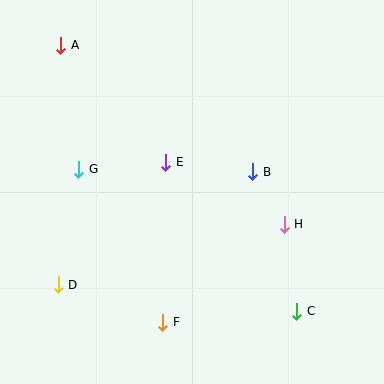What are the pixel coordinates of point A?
Point A is at (61, 45).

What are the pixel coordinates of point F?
Point F is at (163, 322).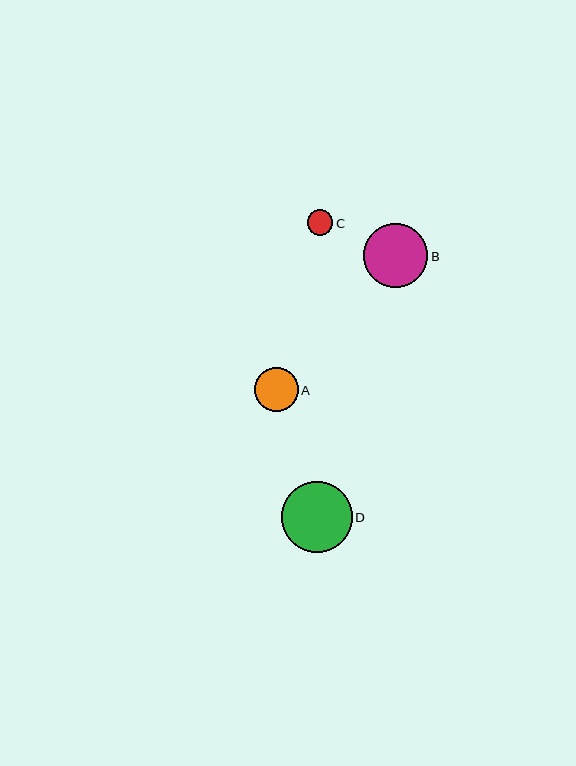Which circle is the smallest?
Circle C is the smallest with a size of approximately 26 pixels.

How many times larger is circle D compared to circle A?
Circle D is approximately 1.6 times the size of circle A.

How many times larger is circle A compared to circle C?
Circle A is approximately 1.7 times the size of circle C.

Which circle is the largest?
Circle D is the largest with a size of approximately 71 pixels.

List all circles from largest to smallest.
From largest to smallest: D, B, A, C.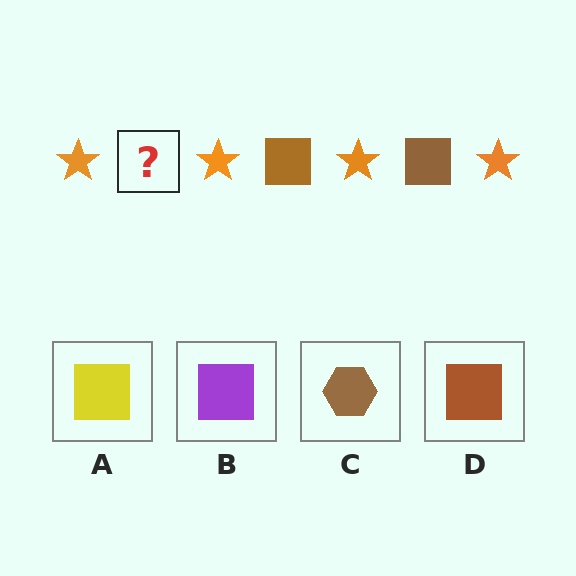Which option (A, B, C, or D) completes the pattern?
D.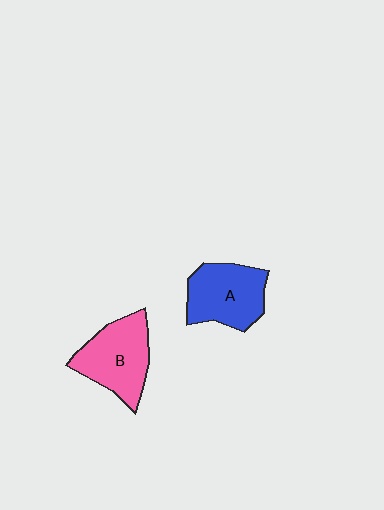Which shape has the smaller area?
Shape A (blue).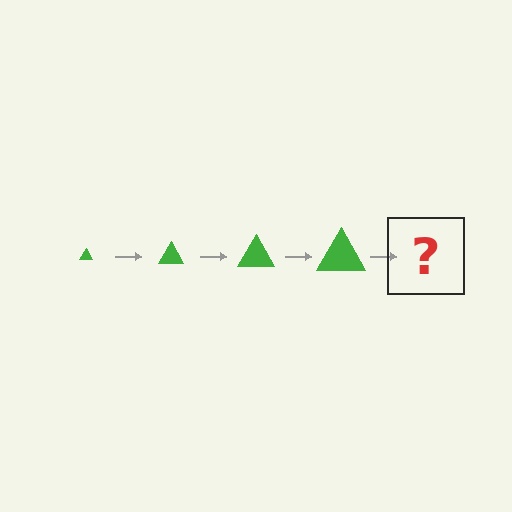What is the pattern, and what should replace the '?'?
The pattern is that the triangle gets progressively larger each step. The '?' should be a green triangle, larger than the previous one.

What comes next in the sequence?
The next element should be a green triangle, larger than the previous one.